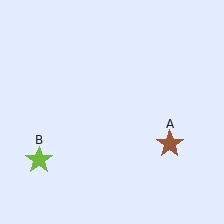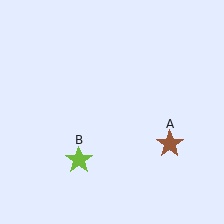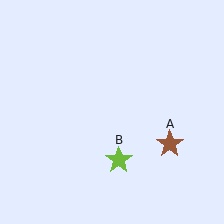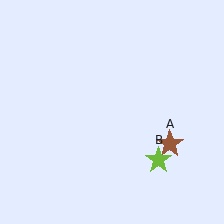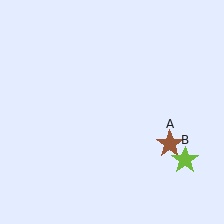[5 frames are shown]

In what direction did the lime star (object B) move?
The lime star (object B) moved right.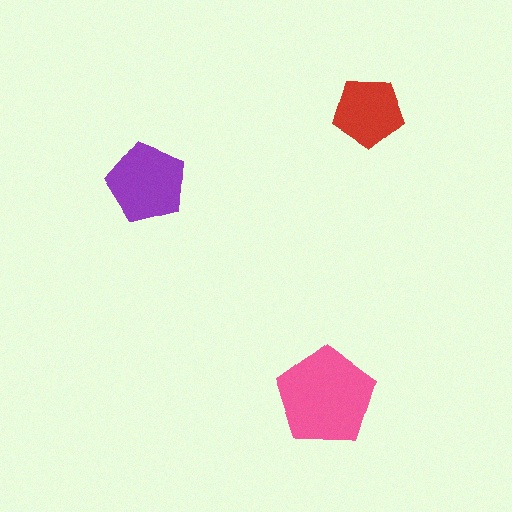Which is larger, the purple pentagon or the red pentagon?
The purple one.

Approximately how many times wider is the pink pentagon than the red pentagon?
About 1.5 times wider.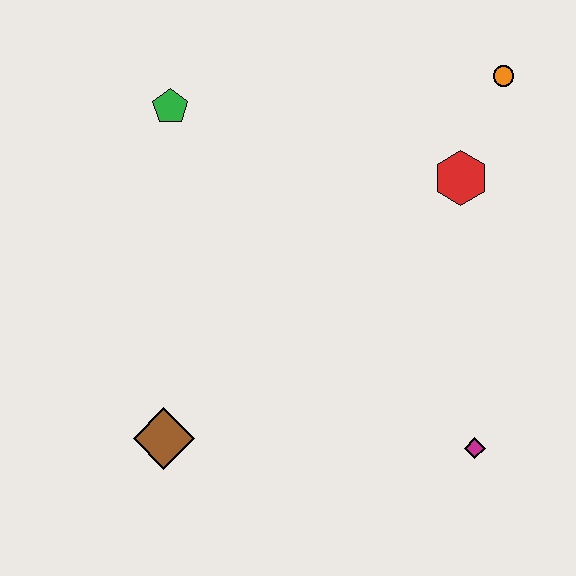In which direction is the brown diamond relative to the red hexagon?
The brown diamond is to the left of the red hexagon.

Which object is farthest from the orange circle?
The brown diamond is farthest from the orange circle.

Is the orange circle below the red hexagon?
No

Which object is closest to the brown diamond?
The magenta diamond is closest to the brown diamond.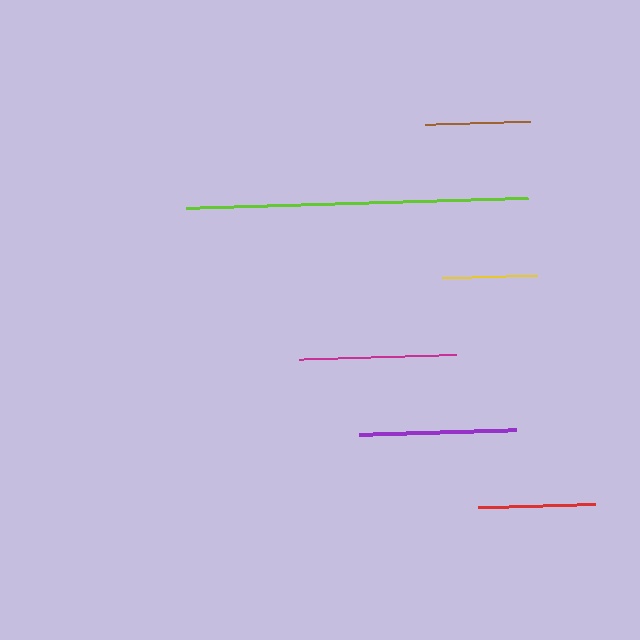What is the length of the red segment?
The red segment is approximately 116 pixels long.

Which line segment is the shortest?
The yellow line is the shortest at approximately 95 pixels.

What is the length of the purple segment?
The purple segment is approximately 156 pixels long.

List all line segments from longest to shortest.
From longest to shortest: lime, magenta, purple, red, brown, yellow.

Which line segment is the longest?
The lime line is the longest at approximately 342 pixels.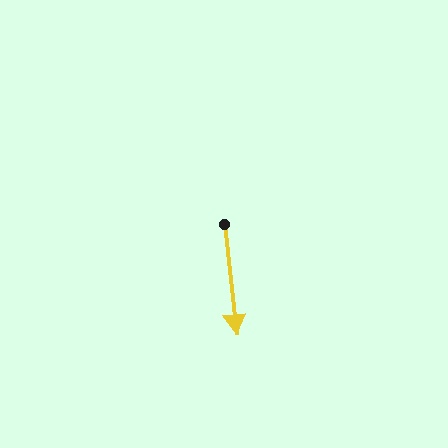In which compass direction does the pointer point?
South.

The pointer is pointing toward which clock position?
Roughly 6 o'clock.